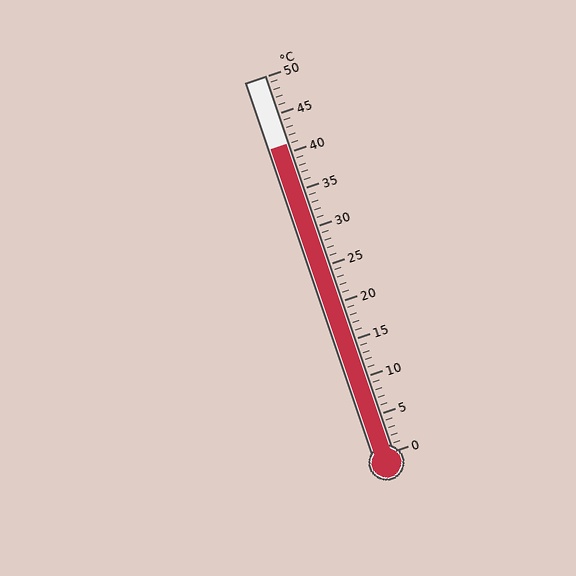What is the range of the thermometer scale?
The thermometer scale ranges from 0°C to 50°C.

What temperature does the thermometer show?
The thermometer shows approximately 41°C.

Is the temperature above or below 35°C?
The temperature is above 35°C.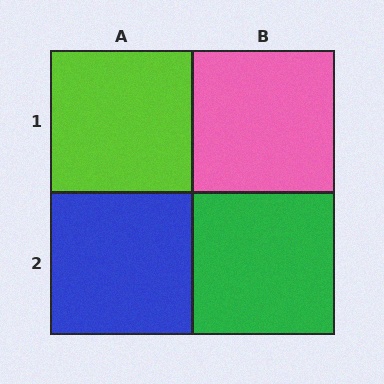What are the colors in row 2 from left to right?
Blue, green.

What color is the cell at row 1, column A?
Lime.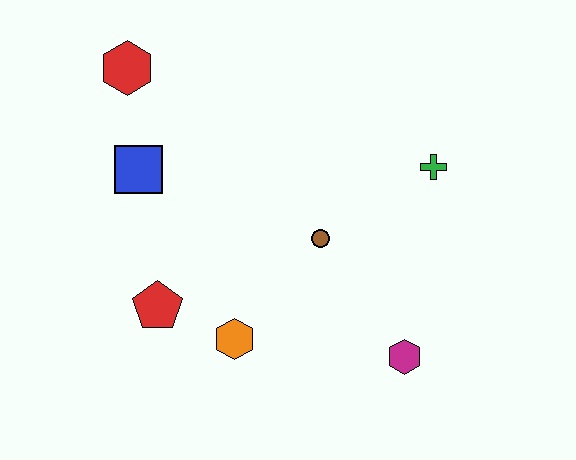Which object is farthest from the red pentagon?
The green cross is farthest from the red pentagon.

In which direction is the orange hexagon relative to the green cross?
The orange hexagon is to the left of the green cross.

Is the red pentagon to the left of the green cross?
Yes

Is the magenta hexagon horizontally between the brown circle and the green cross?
Yes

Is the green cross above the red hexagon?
No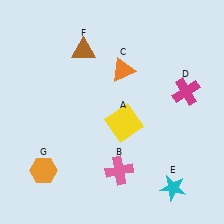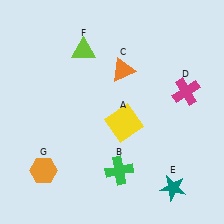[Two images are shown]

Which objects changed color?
B changed from pink to green. E changed from cyan to teal. F changed from brown to lime.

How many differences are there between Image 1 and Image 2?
There are 3 differences between the two images.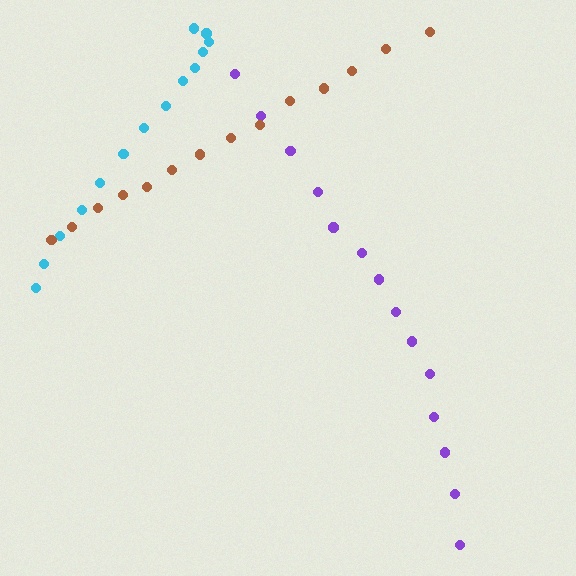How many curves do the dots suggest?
There are 3 distinct paths.